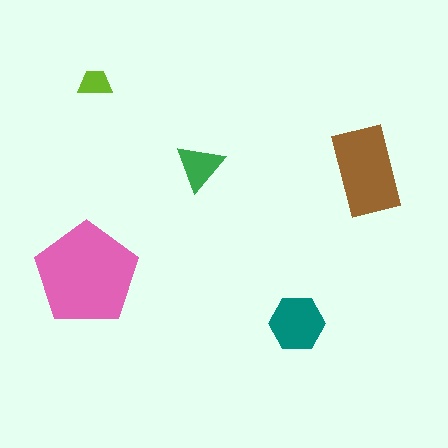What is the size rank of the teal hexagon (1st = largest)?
3rd.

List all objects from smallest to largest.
The lime trapezoid, the green triangle, the teal hexagon, the brown rectangle, the pink pentagon.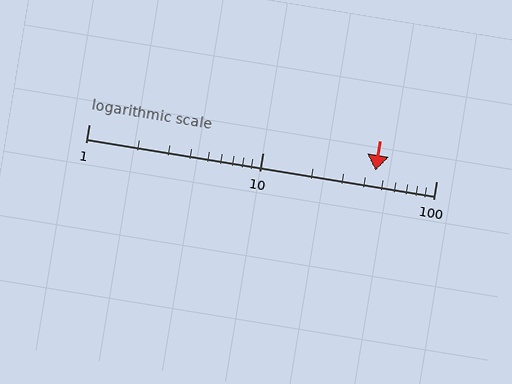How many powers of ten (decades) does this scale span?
The scale spans 2 decades, from 1 to 100.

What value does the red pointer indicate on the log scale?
The pointer indicates approximately 45.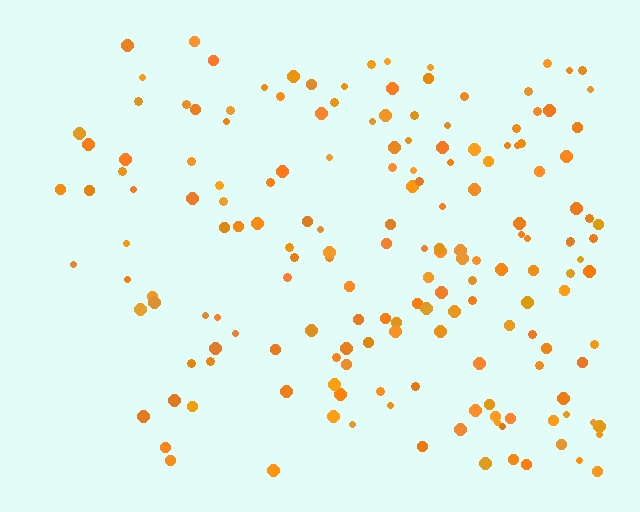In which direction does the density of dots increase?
From left to right, with the right side densest.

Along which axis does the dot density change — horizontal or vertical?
Horizontal.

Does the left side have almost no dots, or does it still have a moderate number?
Still a moderate number, just noticeably fewer than the right.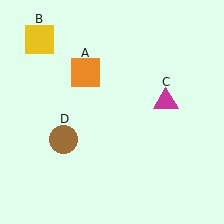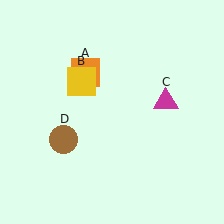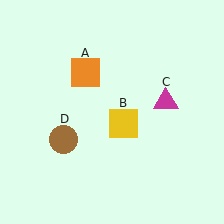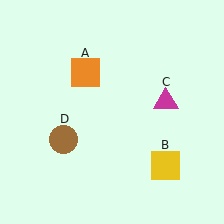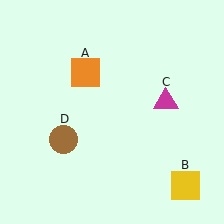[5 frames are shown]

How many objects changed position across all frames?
1 object changed position: yellow square (object B).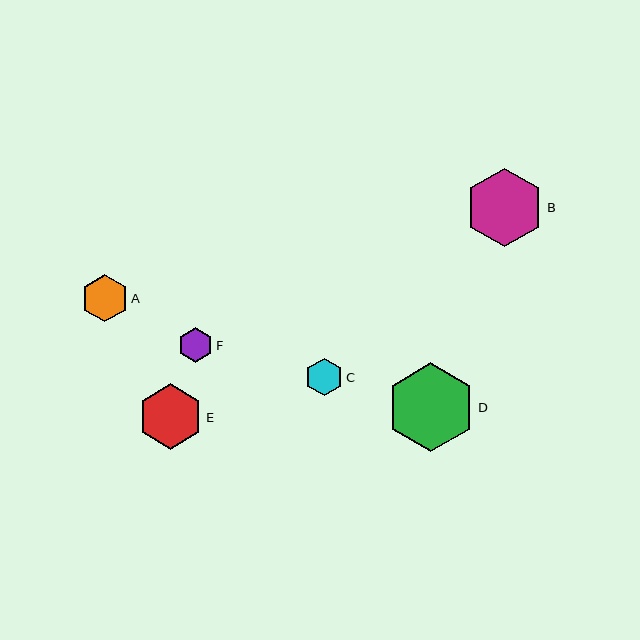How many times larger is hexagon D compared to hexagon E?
Hexagon D is approximately 1.4 times the size of hexagon E.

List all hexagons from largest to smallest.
From largest to smallest: D, B, E, A, C, F.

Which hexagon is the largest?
Hexagon D is the largest with a size of approximately 89 pixels.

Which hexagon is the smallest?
Hexagon F is the smallest with a size of approximately 35 pixels.